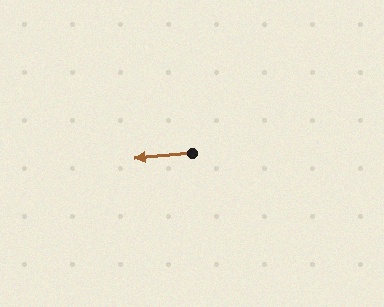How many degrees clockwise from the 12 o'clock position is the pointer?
Approximately 266 degrees.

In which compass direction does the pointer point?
West.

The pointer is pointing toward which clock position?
Roughly 9 o'clock.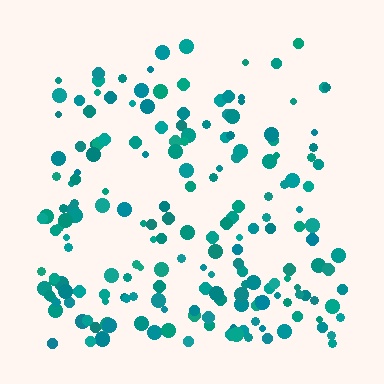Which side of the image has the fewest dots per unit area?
The top.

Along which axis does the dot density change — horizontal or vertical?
Vertical.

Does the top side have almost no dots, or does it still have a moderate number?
Still a moderate number, just noticeably fewer than the bottom.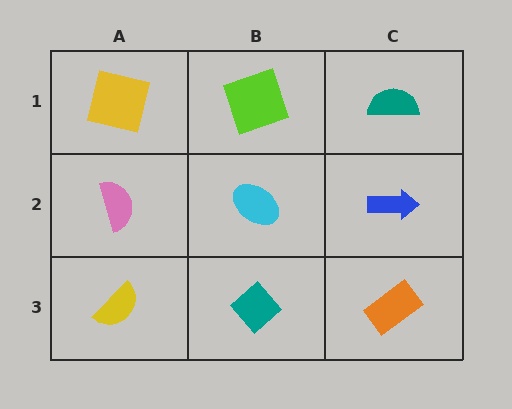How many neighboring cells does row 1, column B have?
3.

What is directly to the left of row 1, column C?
A lime square.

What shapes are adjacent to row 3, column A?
A pink semicircle (row 2, column A), a teal diamond (row 3, column B).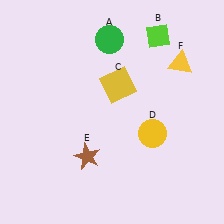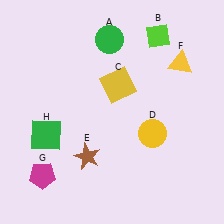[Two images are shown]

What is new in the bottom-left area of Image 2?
A green square (H) was added in the bottom-left area of Image 2.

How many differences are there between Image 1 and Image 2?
There are 2 differences between the two images.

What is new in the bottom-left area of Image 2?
A magenta pentagon (G) was added in the bottom-left area of Image 2.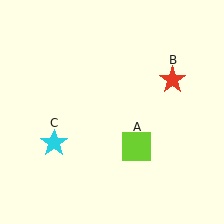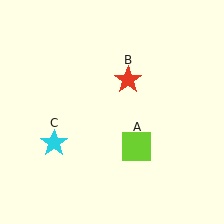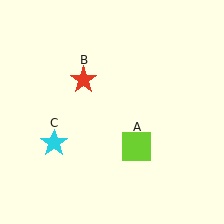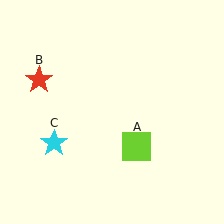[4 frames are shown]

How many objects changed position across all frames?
1 object changed position: red star (object B).